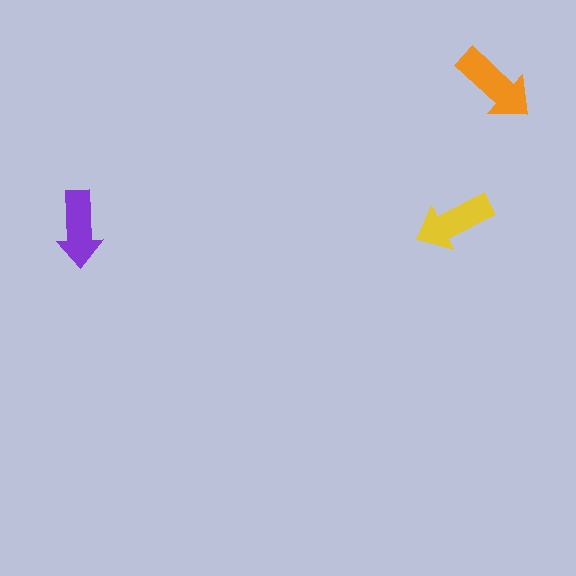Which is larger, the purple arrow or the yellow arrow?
The yellow one.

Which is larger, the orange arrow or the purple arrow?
The orange one.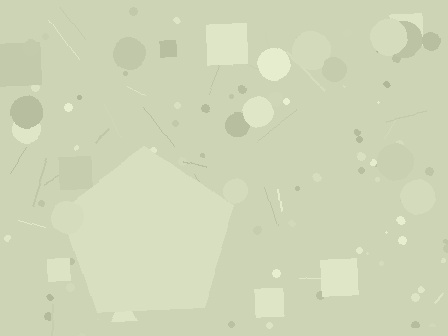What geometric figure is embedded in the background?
A pentagon is embedded in the background.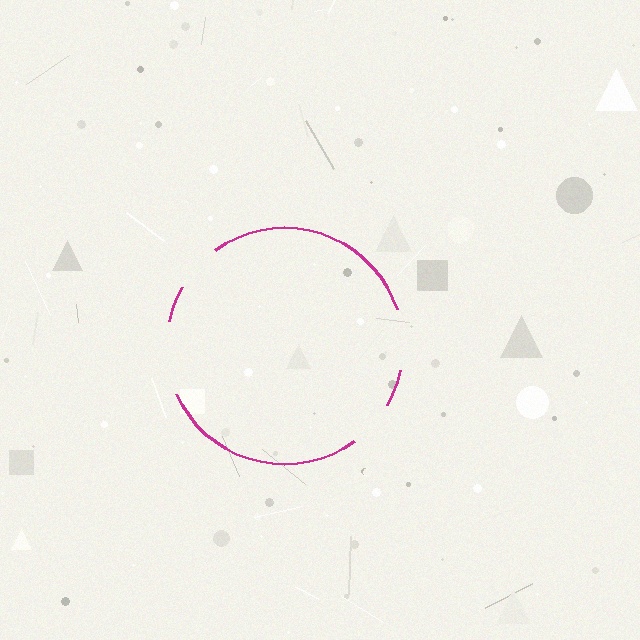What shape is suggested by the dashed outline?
The dashed outline suggests a circle.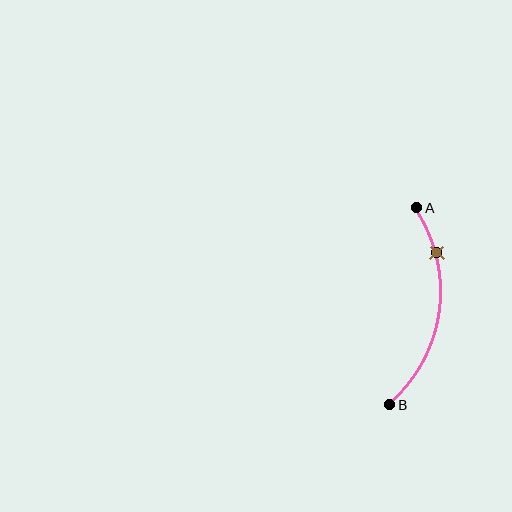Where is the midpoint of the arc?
The arc midpoint is the point on the curve farthest from the straight line joining A and B. It sits to the right of that line.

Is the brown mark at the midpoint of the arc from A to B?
No. The brown mark lies on the arc but is closer to endpoint A. The arc midpoint would be at the point on the curve equidistant along the arc from both A and B.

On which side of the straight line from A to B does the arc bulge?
The arc bulges to the right of the straight line connecting A and B.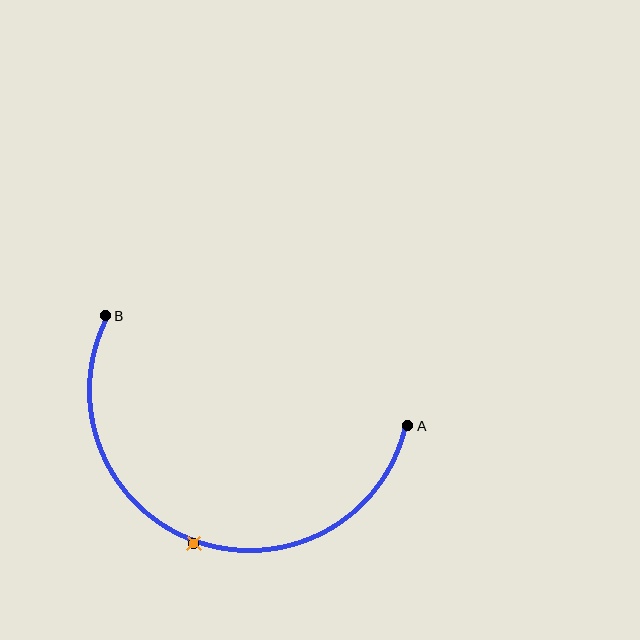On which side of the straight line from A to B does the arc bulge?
The arc bulges below the straight line connecting A and B.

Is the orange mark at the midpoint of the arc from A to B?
Yes. The orange mark lies on the arc at equal arc-length from both A and B — it is the arc midpoint.